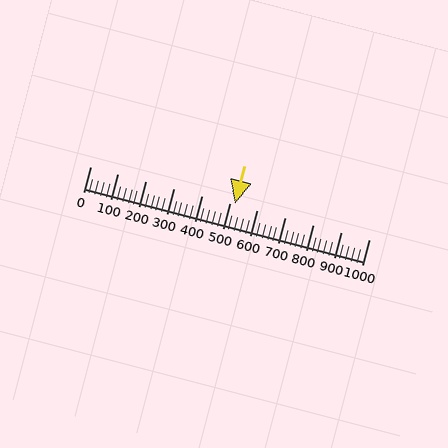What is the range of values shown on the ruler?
The ruler shows values from 0 to 1000.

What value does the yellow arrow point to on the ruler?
The yellow arrow points to approximately 520.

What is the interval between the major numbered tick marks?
The major tick marks are spaced 100 units apart.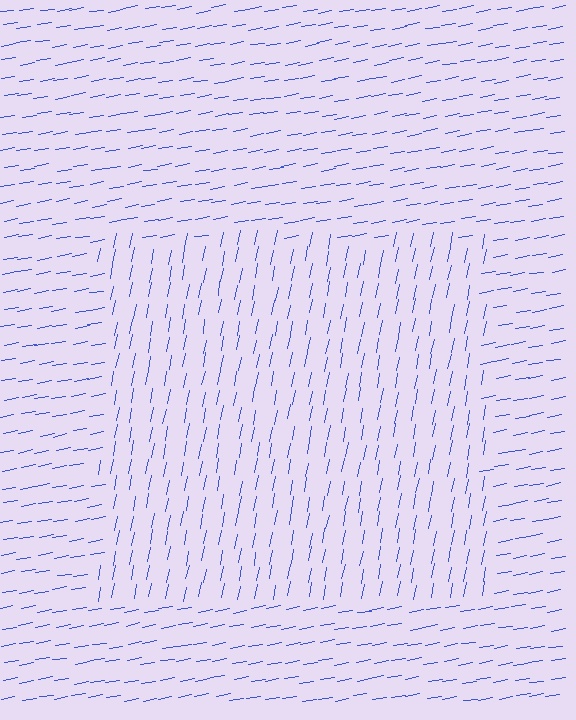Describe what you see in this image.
The image is filled with small blue line segments. A rectangle region in the image has lines oriented differently from the surrounding lines, creating a visible texture boundary.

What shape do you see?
I see a rectangle.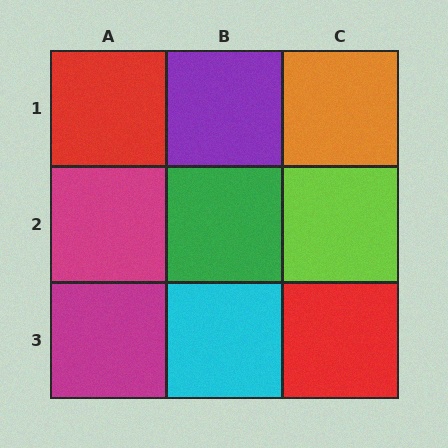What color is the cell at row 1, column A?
Red.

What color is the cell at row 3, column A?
Magenta.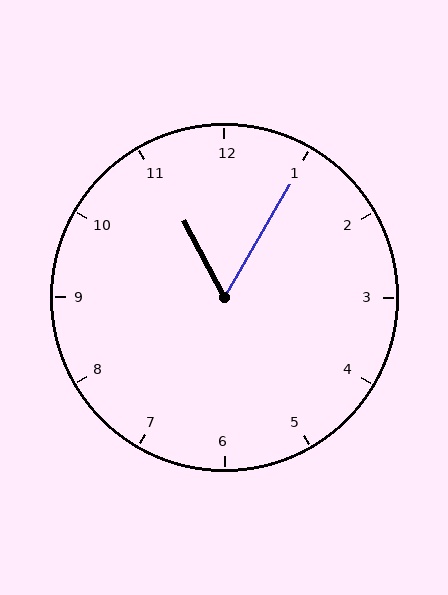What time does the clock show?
11:05.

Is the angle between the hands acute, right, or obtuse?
It is acute.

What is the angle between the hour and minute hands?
Approximately 58 degrees.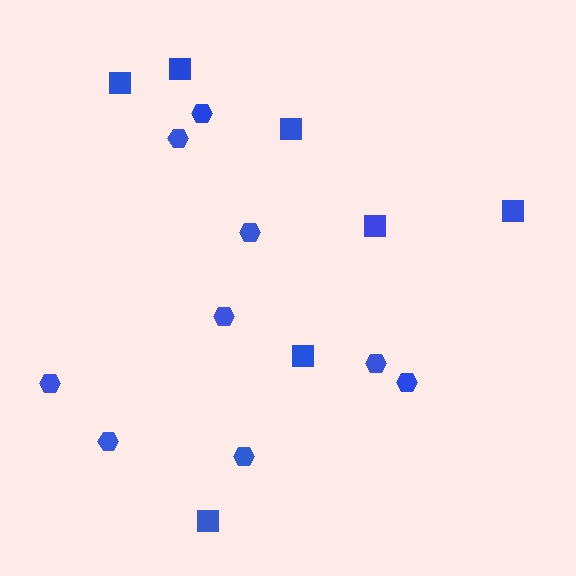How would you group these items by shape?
There are 2 groups: one group of hexagons (9) and one group of squares (7).